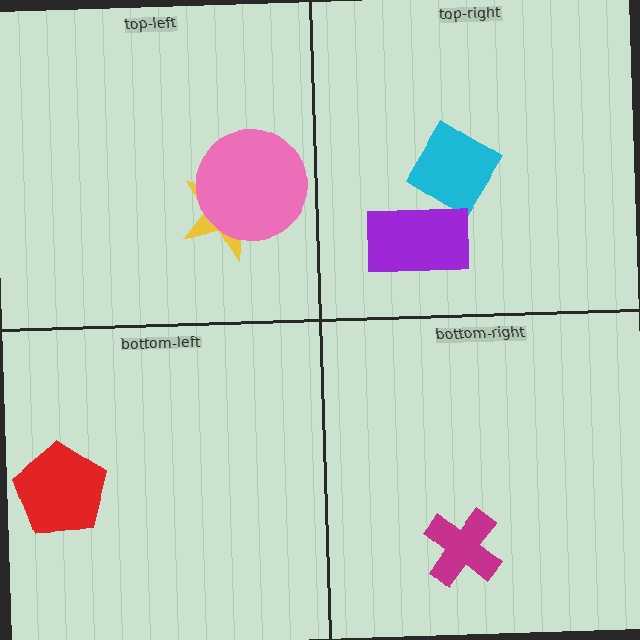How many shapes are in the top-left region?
2.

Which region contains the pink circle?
The top-left region.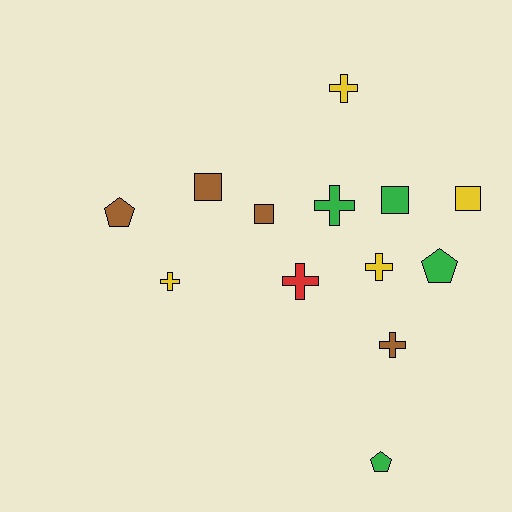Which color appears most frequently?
Green, with 4 objects.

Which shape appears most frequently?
Cross, with 6 objects.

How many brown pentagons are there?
There is 1 brown pentagon.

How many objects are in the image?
There are 13 objects.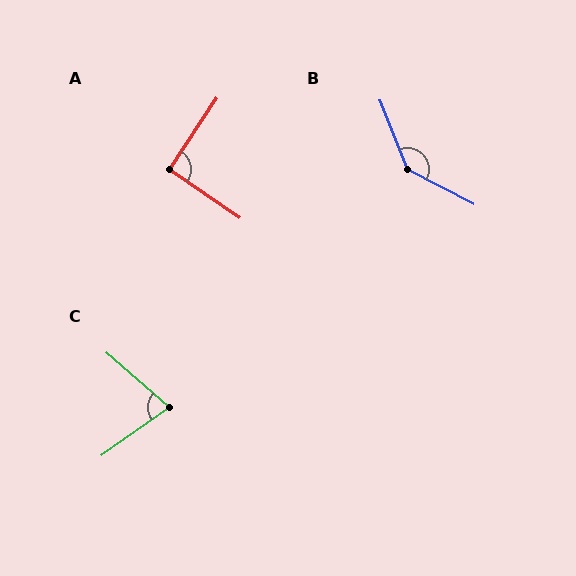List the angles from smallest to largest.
C (76°), A (91°), B (139°).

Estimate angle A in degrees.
Approximately 91 degrees.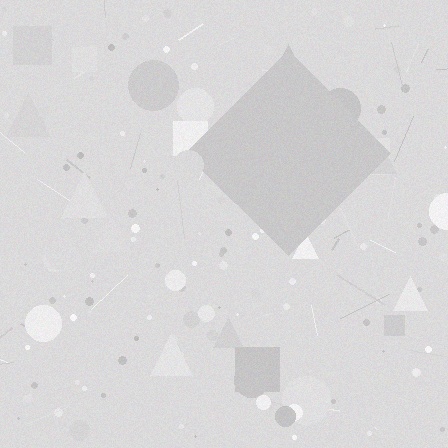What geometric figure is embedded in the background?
A diamond is embedded in the background.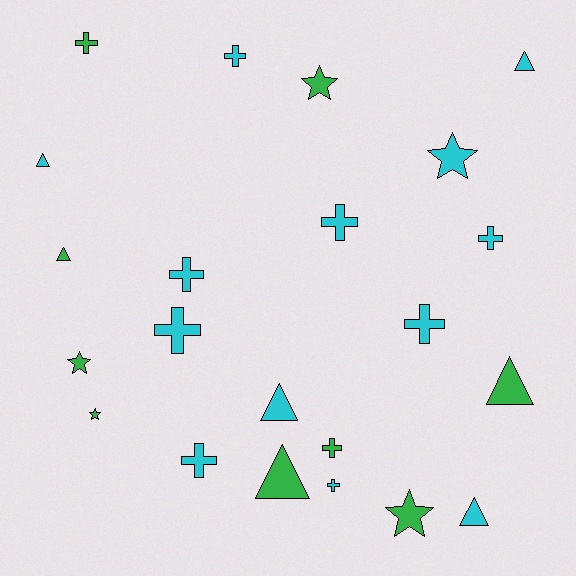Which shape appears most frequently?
Cross, with 10 objects.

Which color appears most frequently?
Cyan, with 13 objects.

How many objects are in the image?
There are 22 objects.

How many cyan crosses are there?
There are 8 cyan crosses.